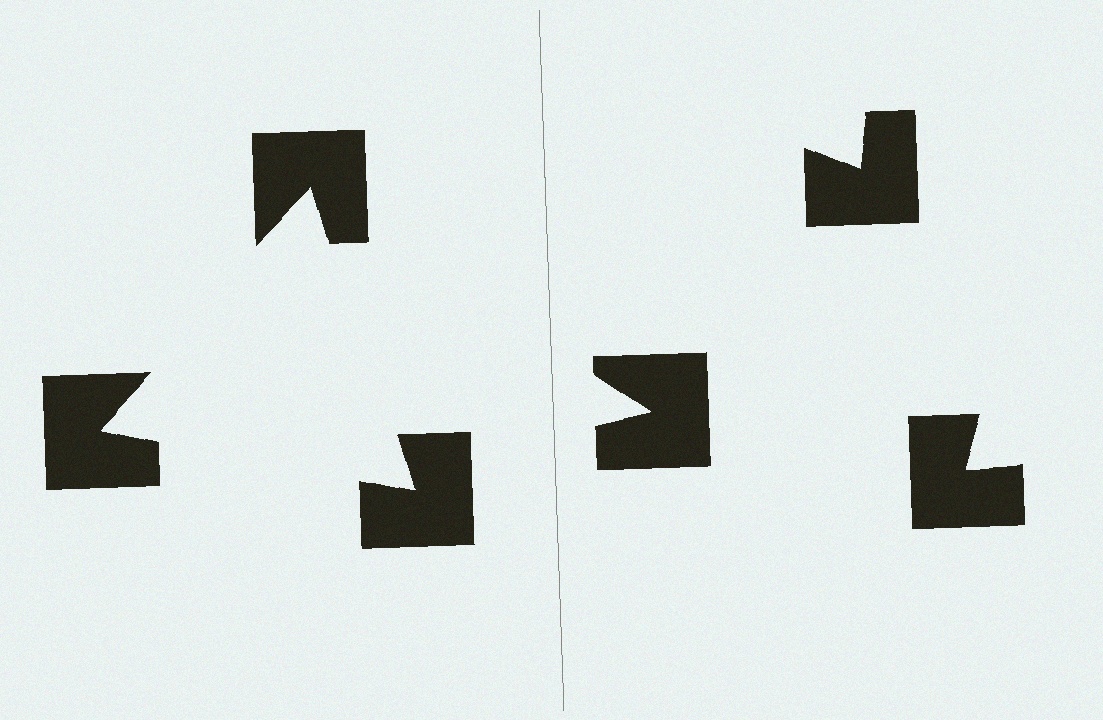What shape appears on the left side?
An illusory triangle.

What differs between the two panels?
The notched squares are positioned identically on both sides; only the wedge orientations differ. On the left they align to a triangle; on the right they are misaligned.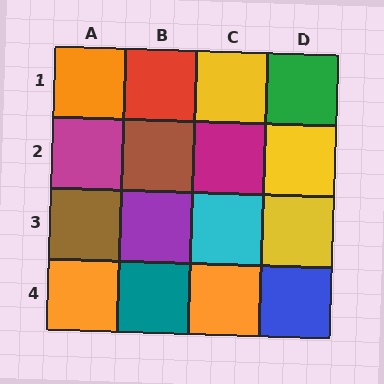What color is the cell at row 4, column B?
Teal.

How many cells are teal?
1 cell is teal.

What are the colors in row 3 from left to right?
Brown, purple, cyan, yellow.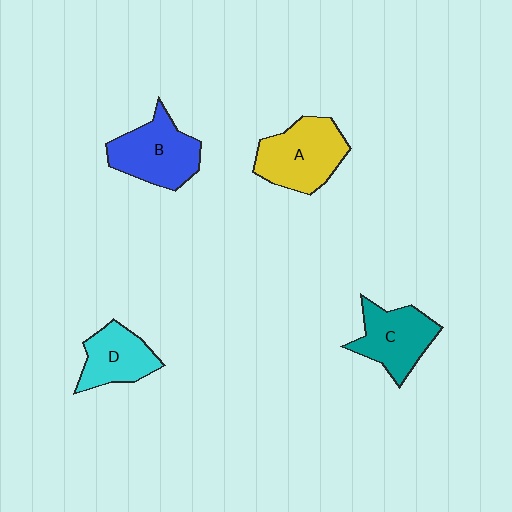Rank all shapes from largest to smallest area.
From largest to smallest: A (yellow), B (blue), C (teal), D (cyan).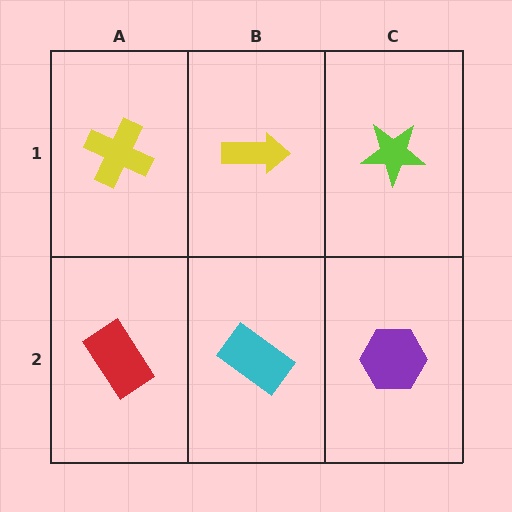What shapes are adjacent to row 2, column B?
A yellow arrow (row 1, column B), a red rectangle (row 2, column A), a purple hexagon (row 2, column C).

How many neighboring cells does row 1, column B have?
3.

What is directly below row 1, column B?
A cyan rectangle.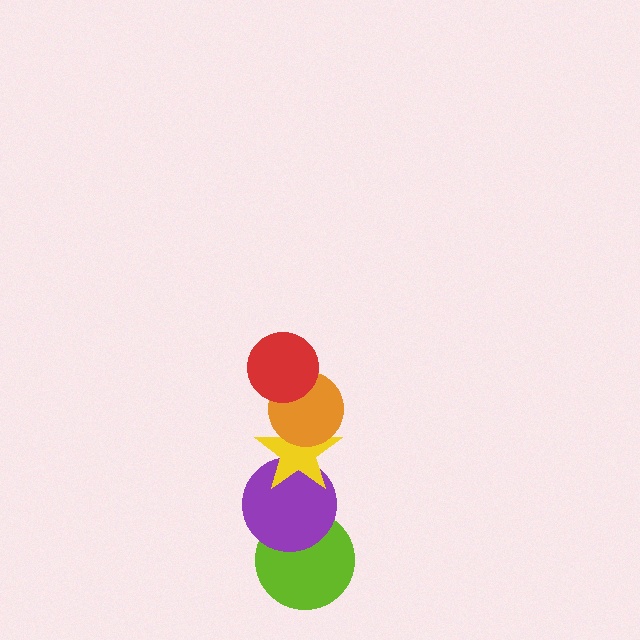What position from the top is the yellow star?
The yellow star is 3rd from the top.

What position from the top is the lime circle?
The lime circle is 5th from the top.